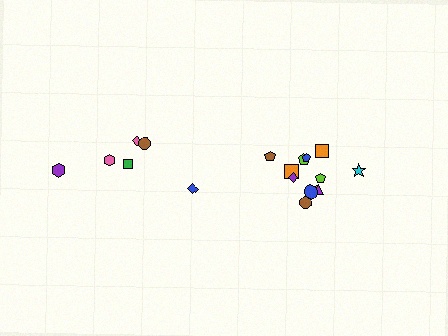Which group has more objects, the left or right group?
The right group.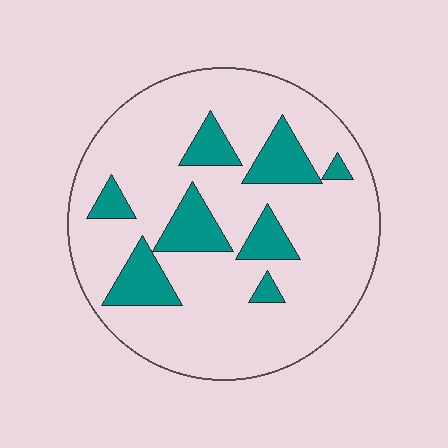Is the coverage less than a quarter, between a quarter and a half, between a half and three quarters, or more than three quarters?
Less than a quarter.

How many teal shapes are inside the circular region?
8.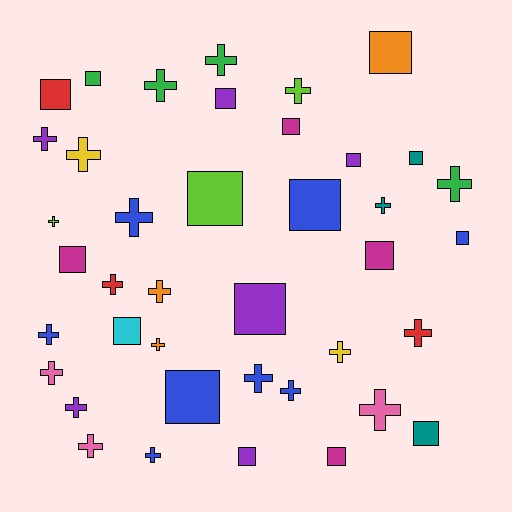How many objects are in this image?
There are 40 objects.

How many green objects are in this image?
There are 4 green objects.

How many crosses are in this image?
There are 22 crosses.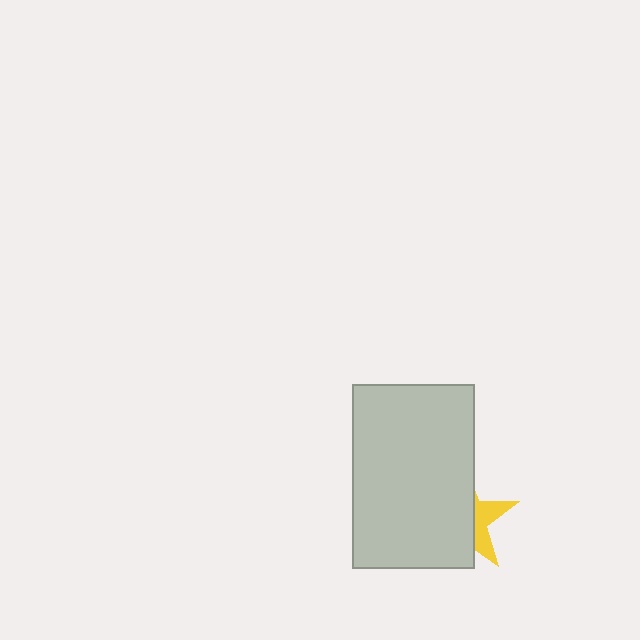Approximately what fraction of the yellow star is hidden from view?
Roughly 69% of the yellow star is hidden behind the light gray rectangle.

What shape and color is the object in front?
The object in front is a light gray rectangle.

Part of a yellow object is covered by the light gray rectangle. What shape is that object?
It is a star.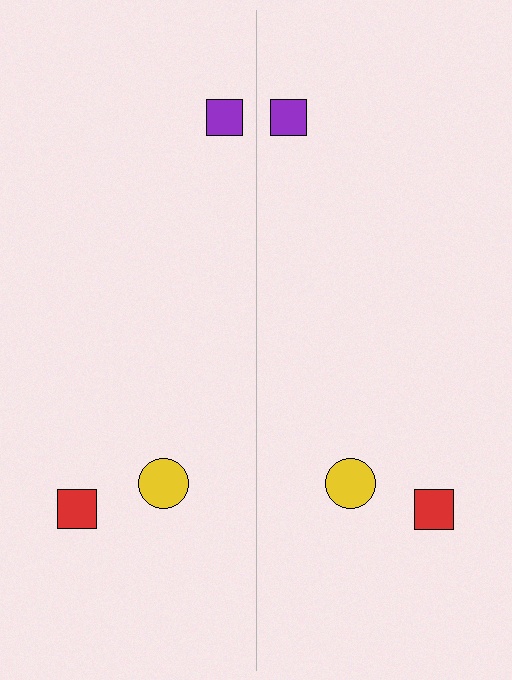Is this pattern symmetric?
Yes, this pattern has bilateral (reflection) symmetry.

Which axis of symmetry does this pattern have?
The pattern has a vertical axis of symmetry running through the center of the image.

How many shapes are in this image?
There are 6 shapes in this image.